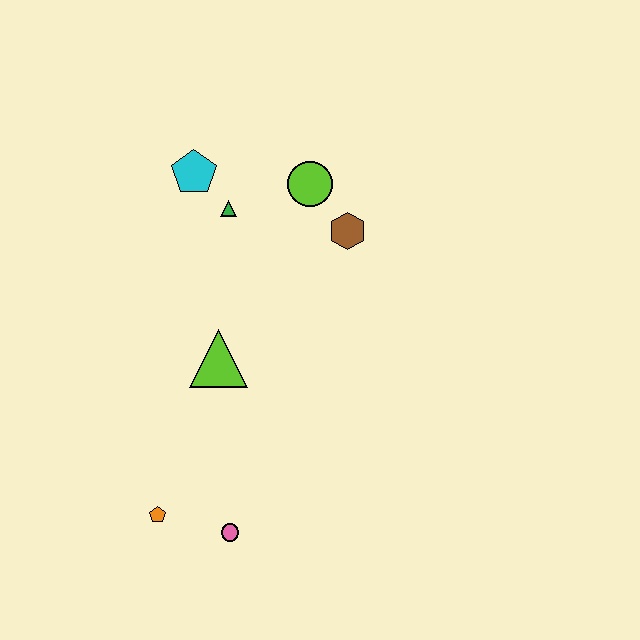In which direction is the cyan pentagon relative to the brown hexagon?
The cyan pentagon is to the left of the brown hexagon.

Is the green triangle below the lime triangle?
No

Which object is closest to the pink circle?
The orange pentagon is closest to the pink circle.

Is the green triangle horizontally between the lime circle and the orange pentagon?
Yes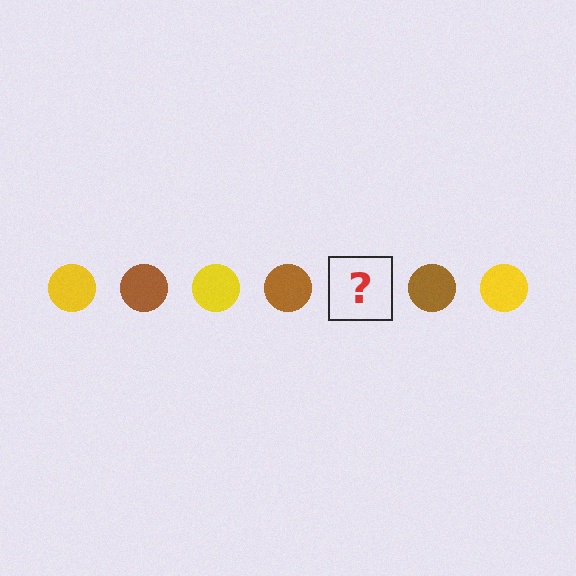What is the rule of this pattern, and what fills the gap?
The rule is that the pattern cycles through yellow, brown circles. The gap should be filled with a yellow circle.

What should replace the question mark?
The question mark should be replaced with a yellow circle.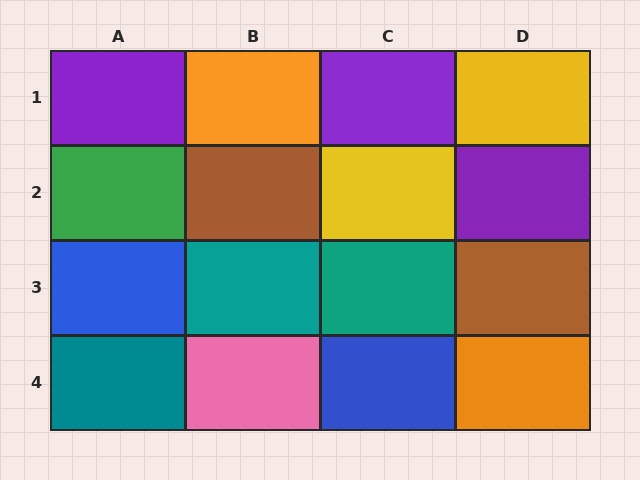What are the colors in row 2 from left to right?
Green, brown, yellow, purple.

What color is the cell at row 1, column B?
Orange.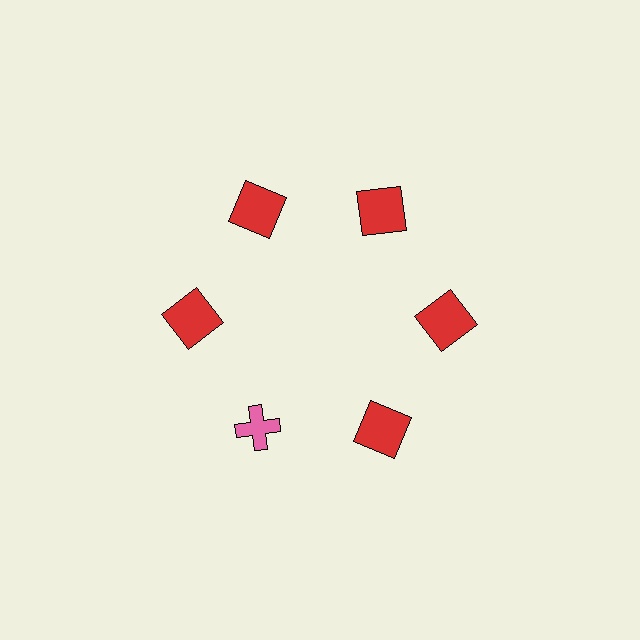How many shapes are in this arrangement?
There are 6 shapes arranged in a ring pattern.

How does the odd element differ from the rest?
It differs in both color (pink instead of red) and shape (cross instead of square).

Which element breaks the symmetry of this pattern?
The pink cross at roughly the 7 o'clock position breaks the symmetry. All other shapes are red squares.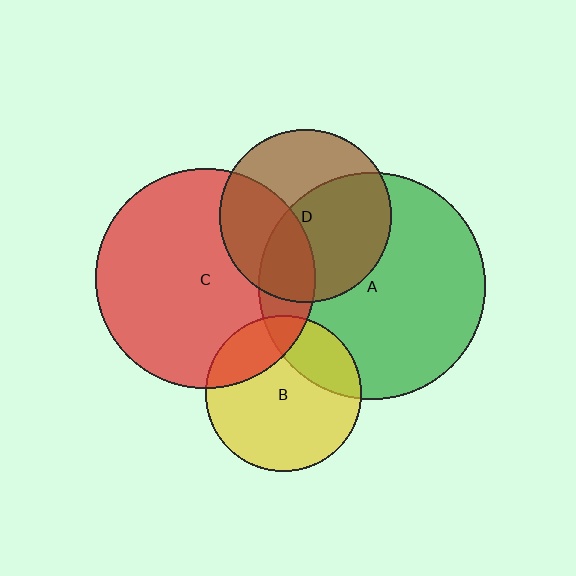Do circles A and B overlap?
Yes.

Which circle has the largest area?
Circle A (green).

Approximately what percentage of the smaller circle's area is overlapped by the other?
Approximately 25%.